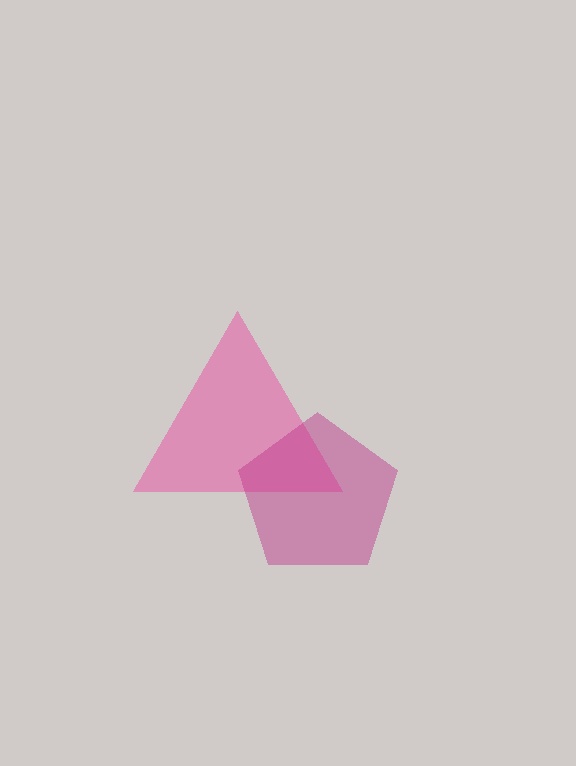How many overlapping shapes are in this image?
There are 2 overlapping shapes in the image.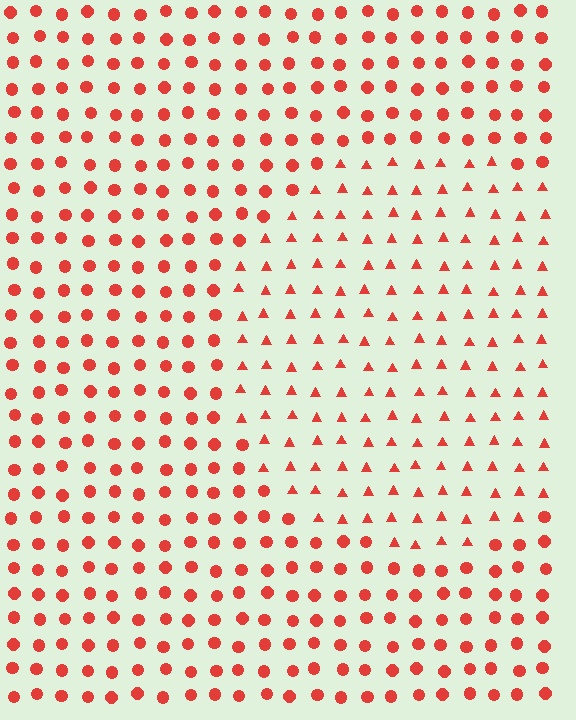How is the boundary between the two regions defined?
The boundary is defined by a change in element shape: triangles inside vs. circles outside. All elements share the same color and spacing.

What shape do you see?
I see a circle.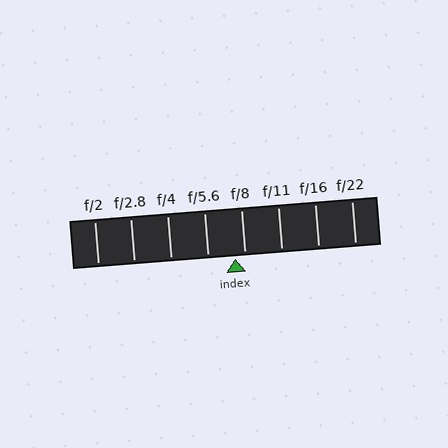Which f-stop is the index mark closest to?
The index mark is closest to f/8.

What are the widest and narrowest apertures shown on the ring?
The widest aperture shown is f/2 and the narrowest is f/22.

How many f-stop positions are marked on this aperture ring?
There are 8 f-stop positions marked.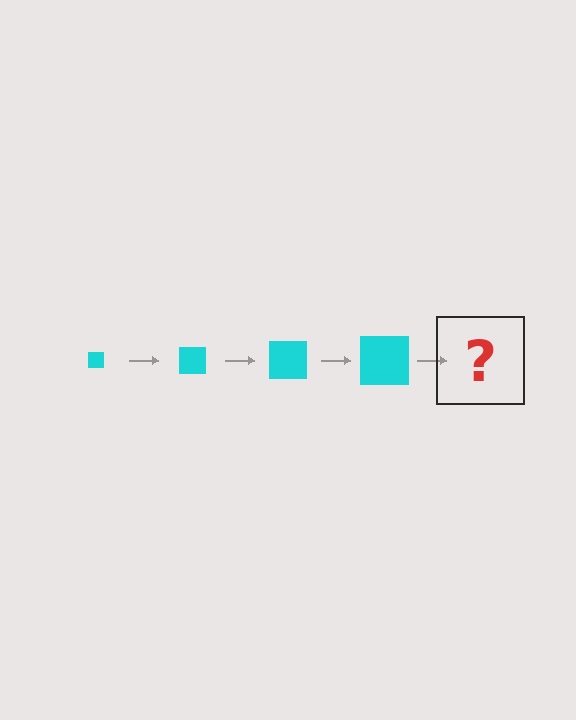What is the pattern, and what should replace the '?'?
The pattern is that the square gets progressively larger each step. The '?' should be a cyan square, larger than the previous one.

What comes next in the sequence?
The next element should be a cyan square, larger than the previous one.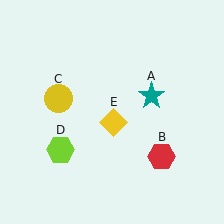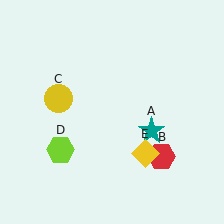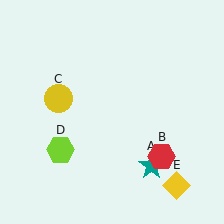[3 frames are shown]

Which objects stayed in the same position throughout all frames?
Red hexagon (object B) and yellow circle (object C) and lime hexagon (object D) remained stationary.